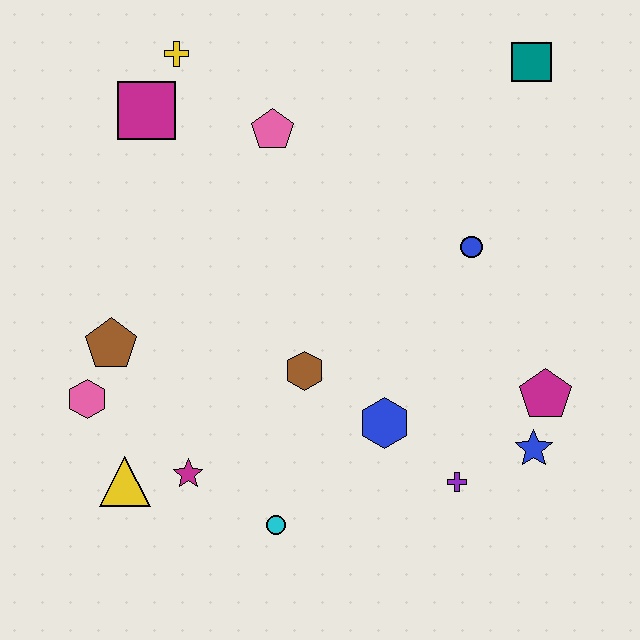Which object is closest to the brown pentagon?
The pink hexagon is closest to the brown pentagon.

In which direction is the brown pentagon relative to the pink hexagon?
The brown pentagon is above the pink hexagon.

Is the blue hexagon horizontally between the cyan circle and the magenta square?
No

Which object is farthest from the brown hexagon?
The teal square is farthest from the brown hexagon.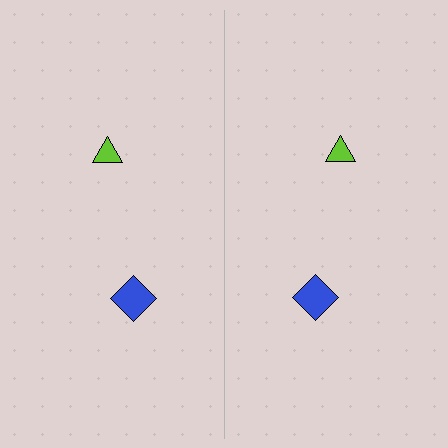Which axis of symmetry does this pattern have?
The pattern has a vertical axis of symmetry running through the center of the image.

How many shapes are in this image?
There are 4 shapes in this image.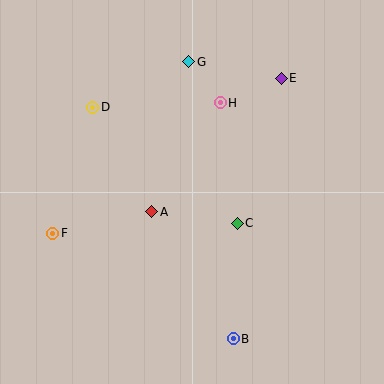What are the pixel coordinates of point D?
Point D is at (93, 107).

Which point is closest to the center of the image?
Point A at (152, 212) is closest to the center.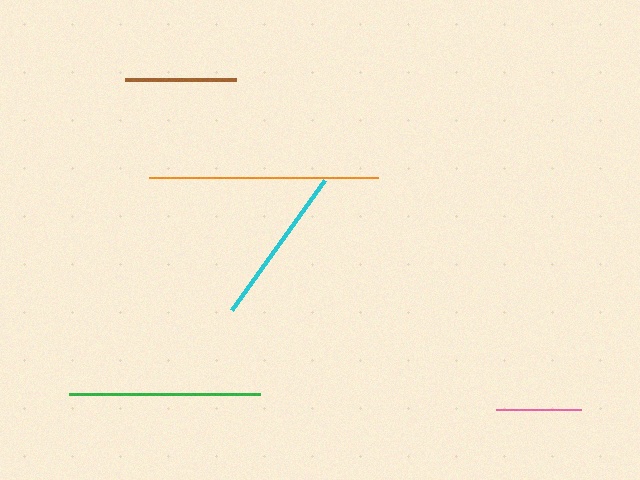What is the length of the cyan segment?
The cyan segment is approximately 160 pixels long.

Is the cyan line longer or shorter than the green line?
The green line is longer than the cyan line.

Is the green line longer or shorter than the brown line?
The green line is longer than the brown line.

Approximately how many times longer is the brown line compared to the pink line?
The brown line is approximately 1.3 times the length of the pink line.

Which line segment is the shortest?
The pink line is the shortest at approximately 85 pixels.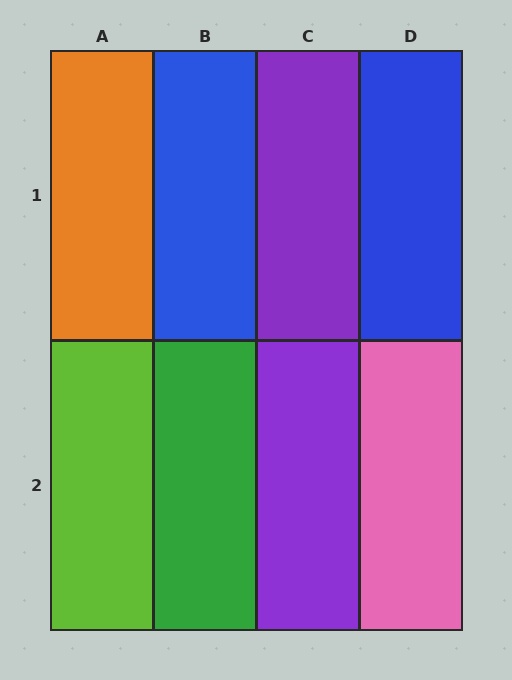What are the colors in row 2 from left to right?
Lime, green, purple, pink.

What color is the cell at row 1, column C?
Purple.